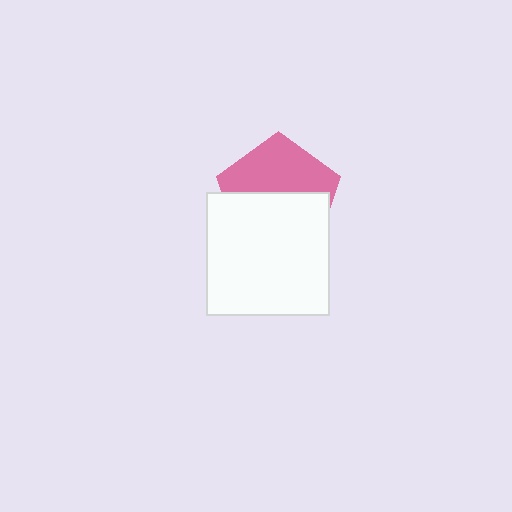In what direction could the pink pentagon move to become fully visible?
The pink pentagon could move up. That would shift it out from behind the white square entirely.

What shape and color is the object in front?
The object in front is a white square.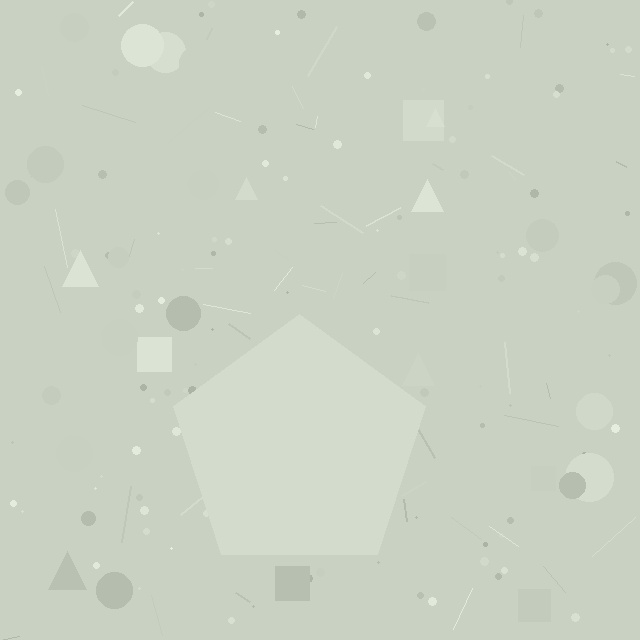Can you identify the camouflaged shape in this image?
The camouflaged shape is a pentagon.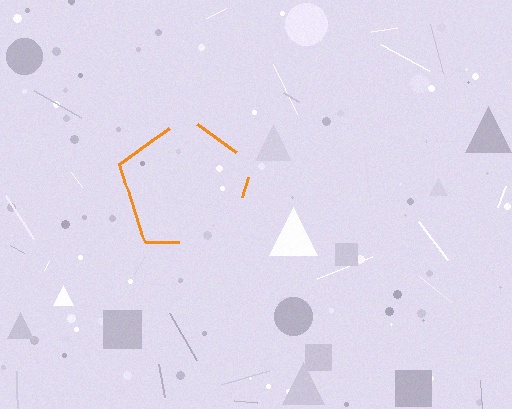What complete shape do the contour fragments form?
The contour fragments form a pentagon.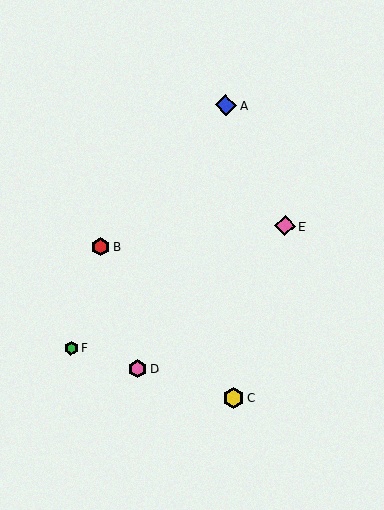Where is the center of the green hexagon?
The center of the green hexagon is at (71, 348).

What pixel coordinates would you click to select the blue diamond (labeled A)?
Click at (226, 105) to select the blue diamond A.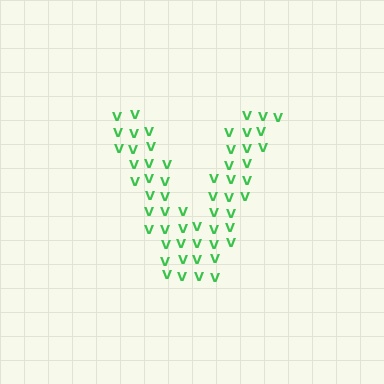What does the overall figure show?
The overall figure shows the letter V.